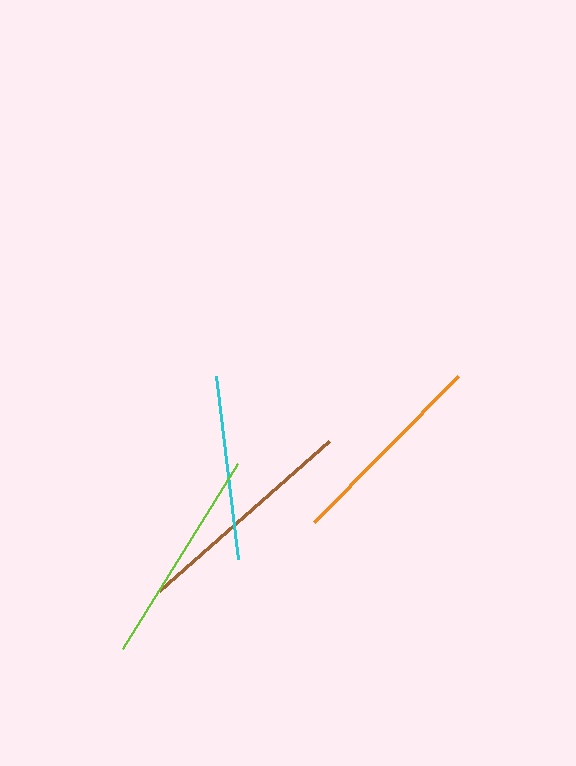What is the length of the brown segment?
The brown segment is approximately 226 pixels long.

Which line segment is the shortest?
The cyan line is the shortest at approximately 185 pixels.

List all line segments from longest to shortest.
From longest to shortest: brown, lime, orange, cyan.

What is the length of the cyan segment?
The cyan segment is approximately 185 pixels long.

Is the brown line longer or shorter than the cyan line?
The brown line is longer than the cyan line.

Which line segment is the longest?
The brown line is the longest at approximately 226 pixels.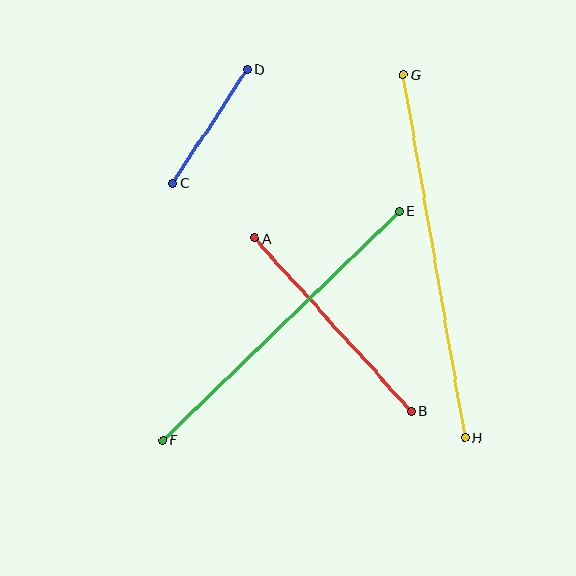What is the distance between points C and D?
The distance is approximately 136 pixels.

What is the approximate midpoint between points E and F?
The midpoint is at approximately (281, 326) pixels.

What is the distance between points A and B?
The distance is approximately 234 pixels.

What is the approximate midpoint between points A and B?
The midpoint is at approximately (333, 325) pixels.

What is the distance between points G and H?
The distance is approximately 368 pixels.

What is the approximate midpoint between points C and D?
The midpoint is at approximately (210, 126) pixels.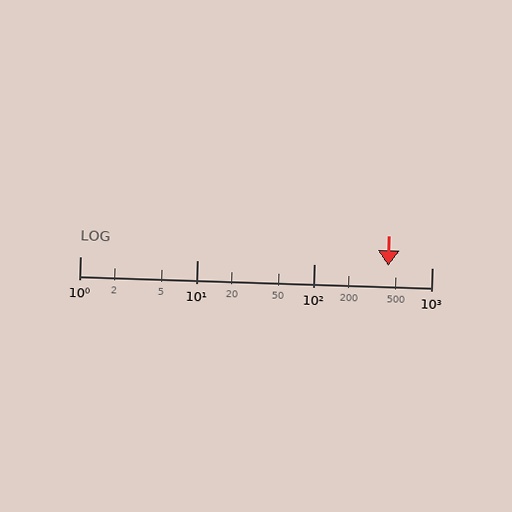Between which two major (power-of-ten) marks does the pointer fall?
The pointer is between 100 and 1000.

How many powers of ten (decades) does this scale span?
The scale spans 3 decades, from 1 to 1000.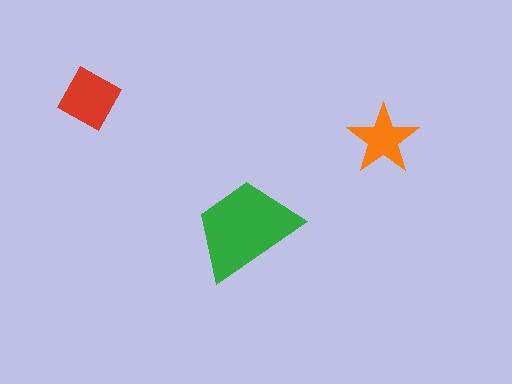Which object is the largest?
The green trapezoid.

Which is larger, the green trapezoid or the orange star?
The green trapezoid.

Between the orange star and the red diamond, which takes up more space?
The red diamond.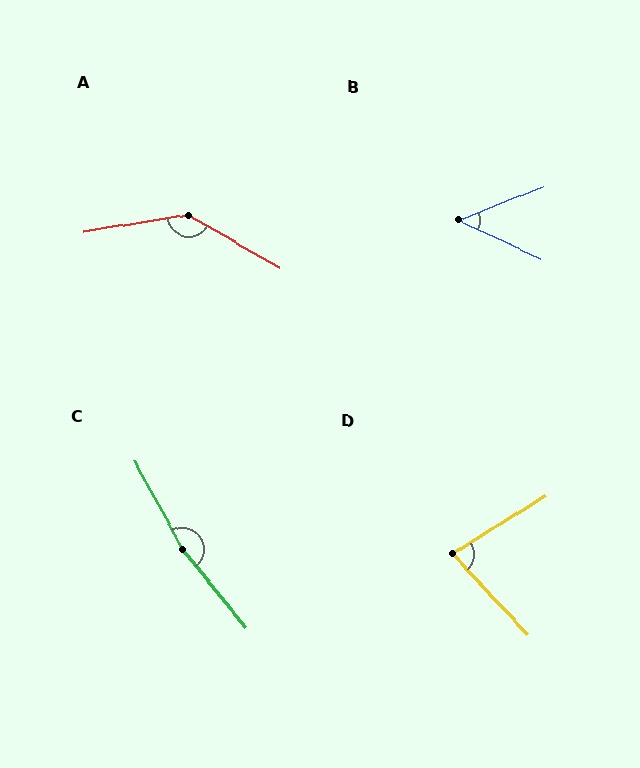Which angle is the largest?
C, at approximately 170 degrees.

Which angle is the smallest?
B, at approximately 46 degrees.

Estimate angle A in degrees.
Approximately 141 degrees.